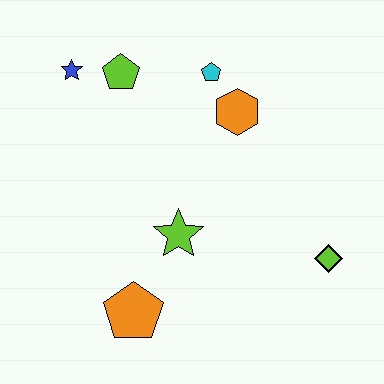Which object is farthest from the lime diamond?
The blue star is farthest from the lime diamond.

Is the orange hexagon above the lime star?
Yes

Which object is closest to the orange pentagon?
The lime star is closest to the orange pentagon.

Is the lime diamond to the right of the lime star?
Yes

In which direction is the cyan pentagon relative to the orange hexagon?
The cyan pentagon is above the orange hexagon.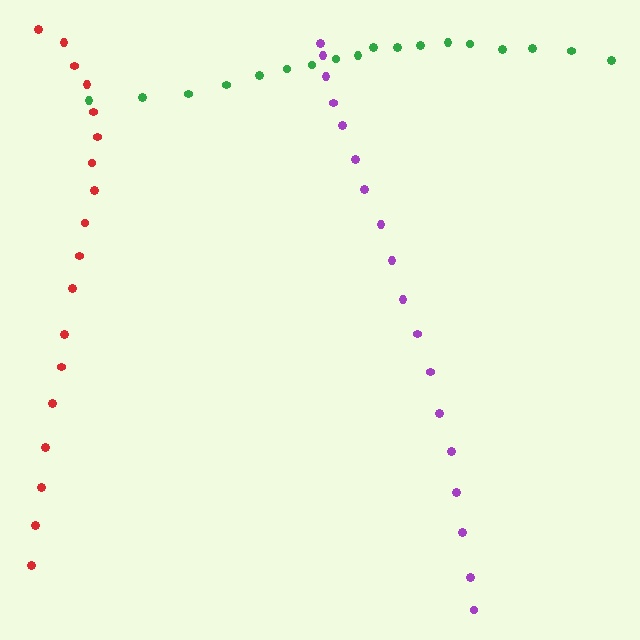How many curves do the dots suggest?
There are 3 distinct paths.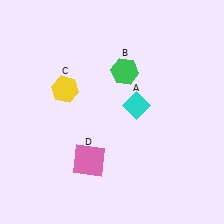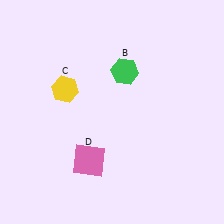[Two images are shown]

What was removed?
The cyan diamond (A) was removed in Image 2.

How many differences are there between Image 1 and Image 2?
There is 1 difference between the two images.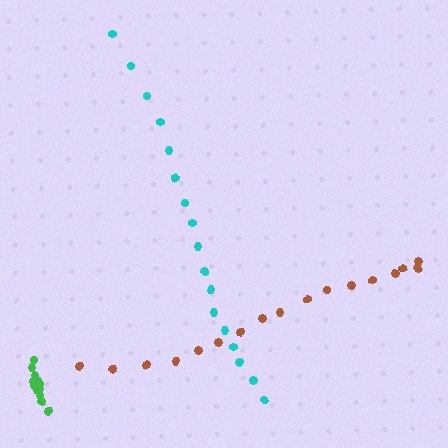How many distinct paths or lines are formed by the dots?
There are 3 distinct paths.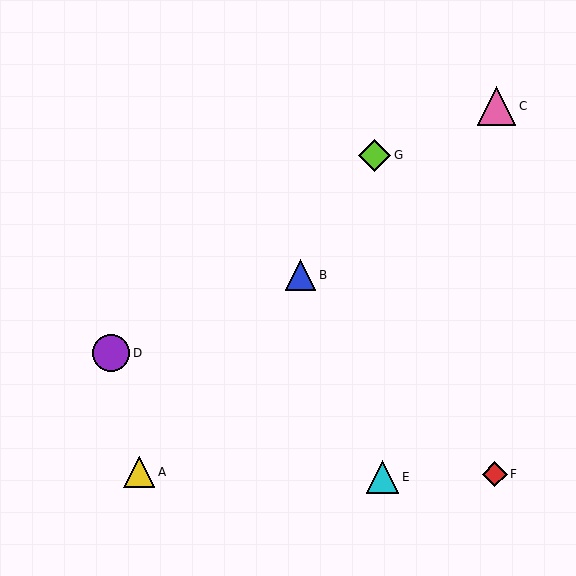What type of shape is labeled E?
Shape E is a cyan triangle.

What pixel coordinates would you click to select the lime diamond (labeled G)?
Click at (375, 155) to select the lime diamond G.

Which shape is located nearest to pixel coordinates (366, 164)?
The lime diamond (labeled G) at (375, 155) is nearest to that location.